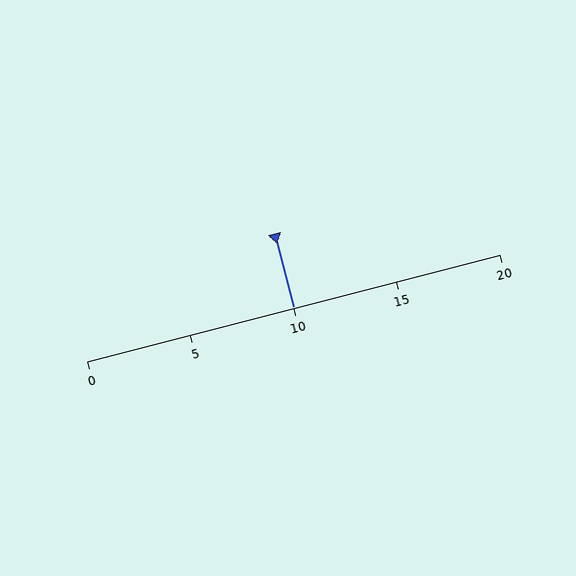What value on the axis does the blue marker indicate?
The marker indicates approximately 10.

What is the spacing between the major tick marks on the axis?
The major ticks are spaced 5 apart.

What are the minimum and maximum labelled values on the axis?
The axis runs from 0 to 20.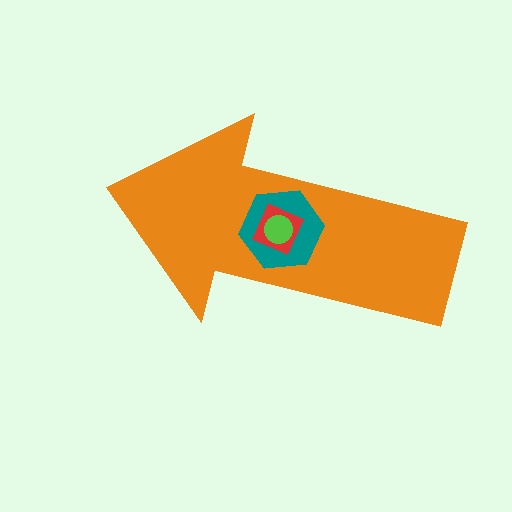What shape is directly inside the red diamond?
The lime circle.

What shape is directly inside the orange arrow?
The teal hexagon.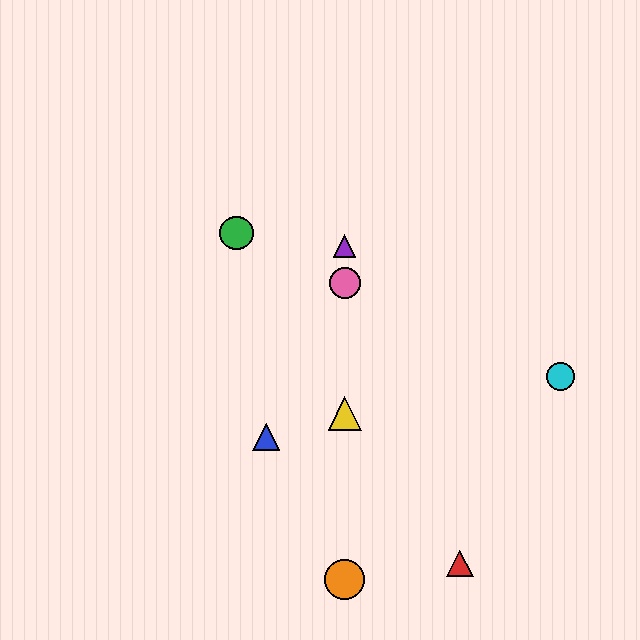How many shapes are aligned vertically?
4 shapes (the yellow triangle, the purple triangle, the orange circle, the pink circle) are aligned vertically.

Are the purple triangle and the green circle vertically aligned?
No, the purple triangle is at x≈345 and the green circle is at x≈237.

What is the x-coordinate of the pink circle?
The pink circle is at x≈345.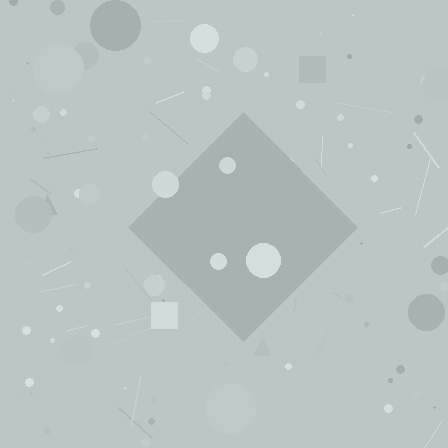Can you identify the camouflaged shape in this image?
The camouflaged shape is a diamond.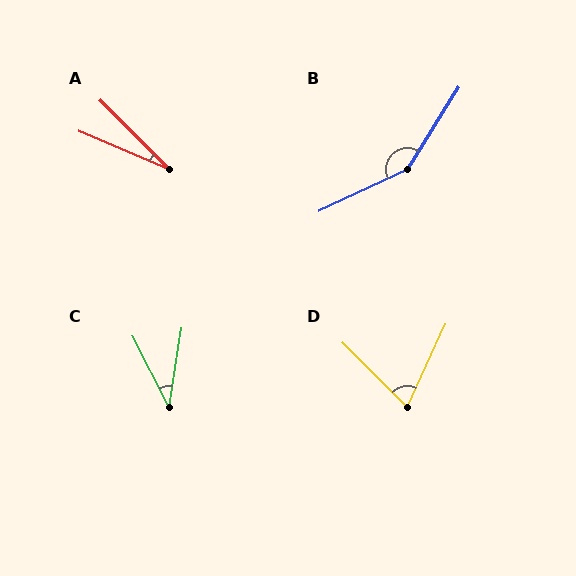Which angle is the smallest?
A, at approximately 22 degrees.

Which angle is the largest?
B, at approximately 147 degrees.